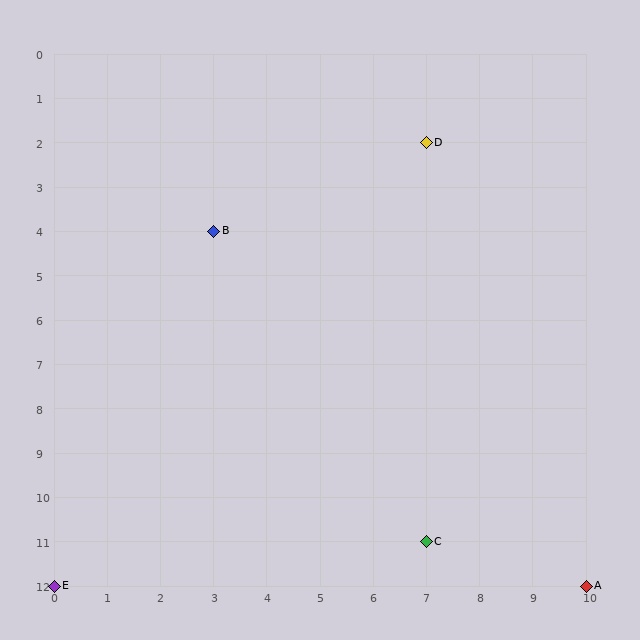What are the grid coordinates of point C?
Point C is at grid coordinates (7, 11).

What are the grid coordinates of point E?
Point E is at grid coordinates (0, 12).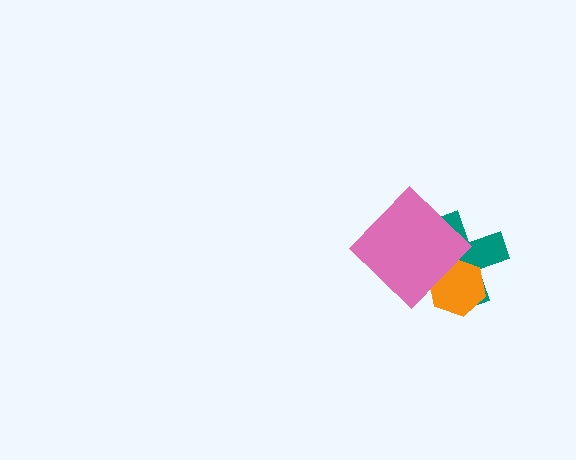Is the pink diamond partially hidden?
No, no other shape covers it.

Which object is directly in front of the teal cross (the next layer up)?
The orange hexagon is directly in front of the teal cross.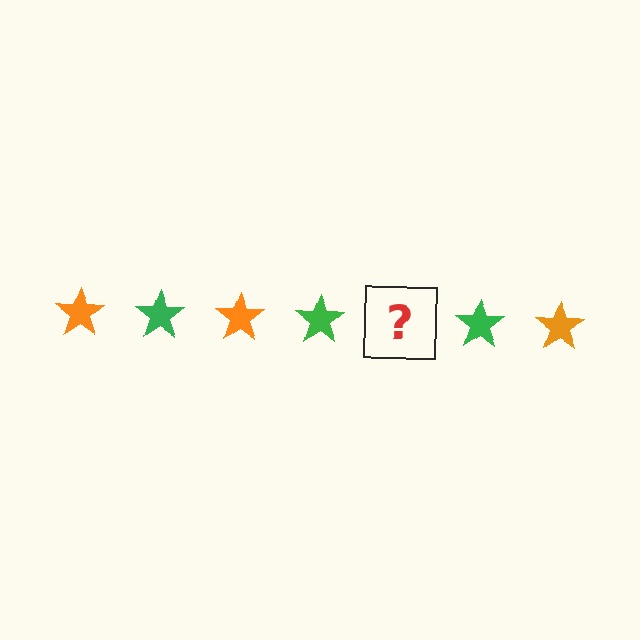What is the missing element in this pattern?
The missing element is an orange star.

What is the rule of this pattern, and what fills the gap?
The rule is that the pattern cycles through orange, green stars. The gap should be filled with an orange star.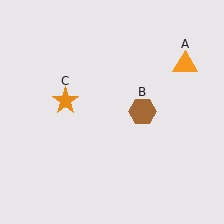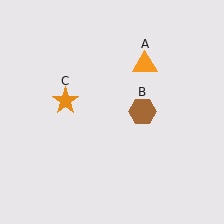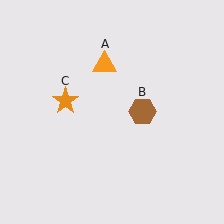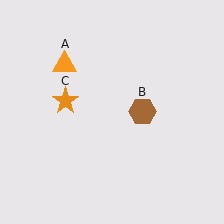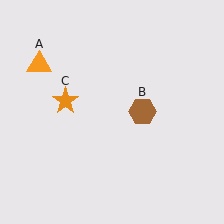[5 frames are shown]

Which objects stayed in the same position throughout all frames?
Brown hexagon (object B) and orange star (object C) remained stationary.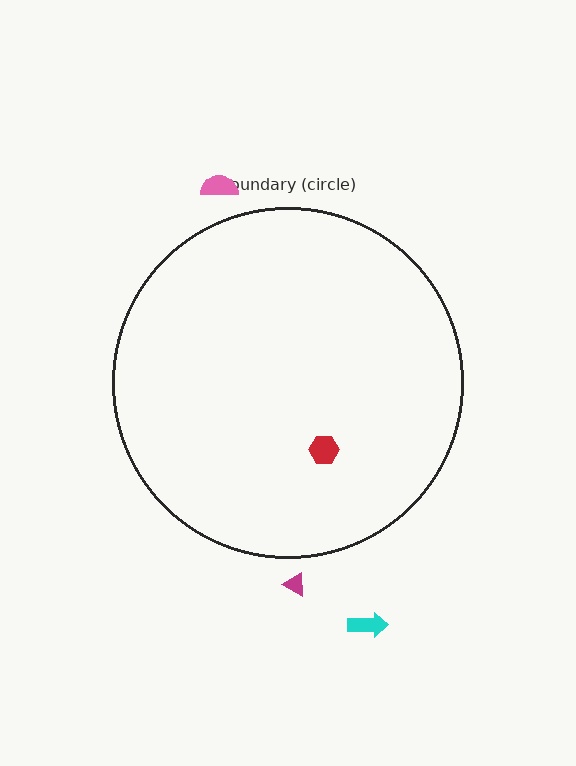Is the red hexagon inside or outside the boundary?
Inside.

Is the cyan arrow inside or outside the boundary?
Outside.